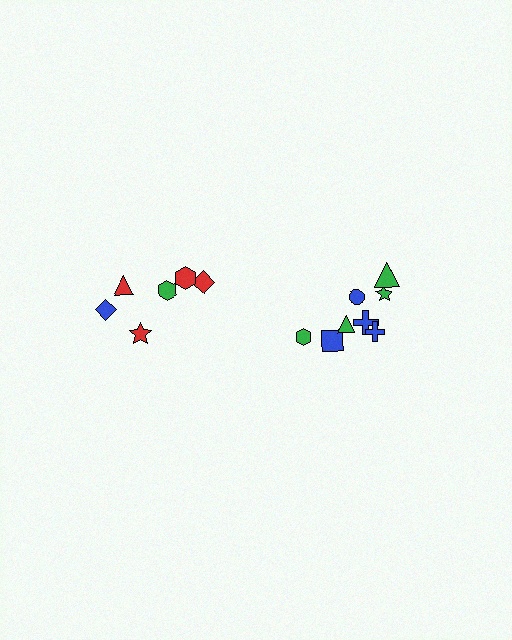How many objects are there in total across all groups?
There are 14 objects.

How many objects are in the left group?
There are 6 objects.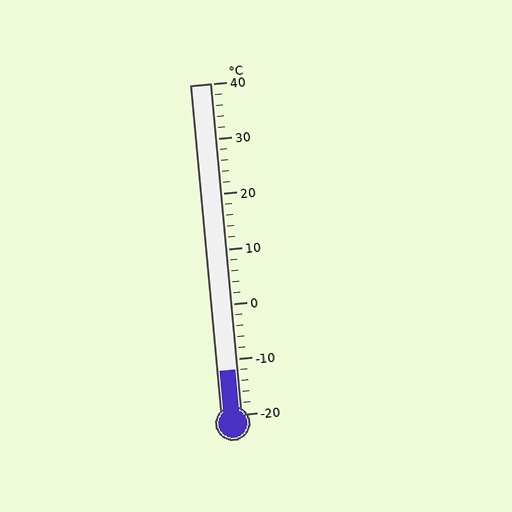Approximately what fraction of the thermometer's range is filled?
The thermometer is filled to approximately 15% of its range.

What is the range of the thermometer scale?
The thermometer scale ranges from -20°C to 40°C.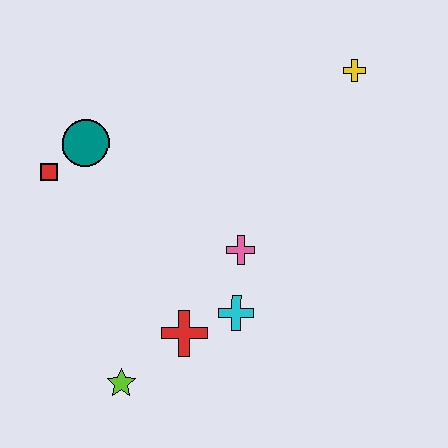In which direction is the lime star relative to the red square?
The lime star is below the red square.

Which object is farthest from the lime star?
The yellow cross is farthest from the lime star.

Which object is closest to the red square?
The teal circle is closest to the red square.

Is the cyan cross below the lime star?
No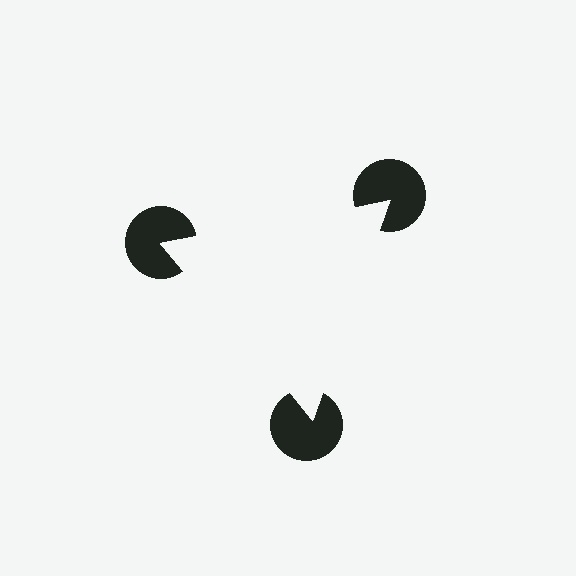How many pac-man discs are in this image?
There are 3 — one at each vertex of the illusory triangle.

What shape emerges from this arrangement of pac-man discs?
An illusory triangle — its edges are inferred from the aligned wedge cuts in the pac-man discs, not physically drawn.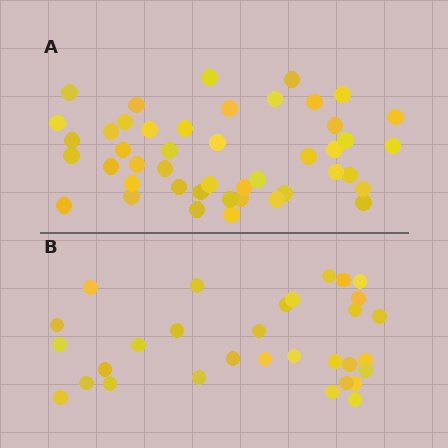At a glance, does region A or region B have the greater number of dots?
Region A (the top region) has more dots.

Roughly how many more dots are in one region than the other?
Region A has approximately 15 more dots than region B.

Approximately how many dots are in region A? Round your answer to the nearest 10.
About 40 dots. (The exact count is 45, which rounds to 40.)